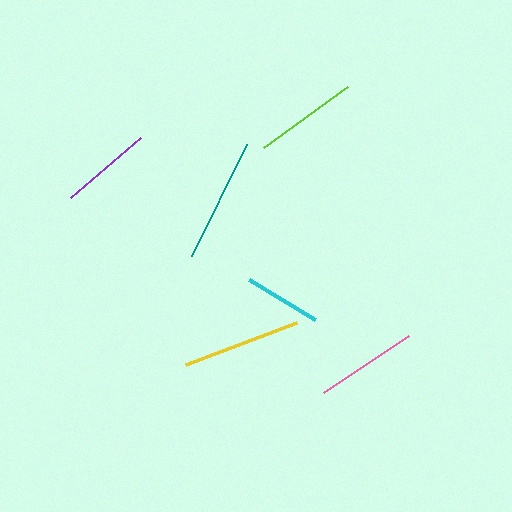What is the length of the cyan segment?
The cyan segment is approximately 78 pixels long.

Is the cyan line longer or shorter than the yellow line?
The yellow line is longer than the cyan line.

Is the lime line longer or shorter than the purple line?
The lime line is longer than the purple line.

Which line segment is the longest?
The teal line is the longest at approximately 125 pixels.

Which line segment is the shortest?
The cyan line is the shortest at approximately 78 pixels.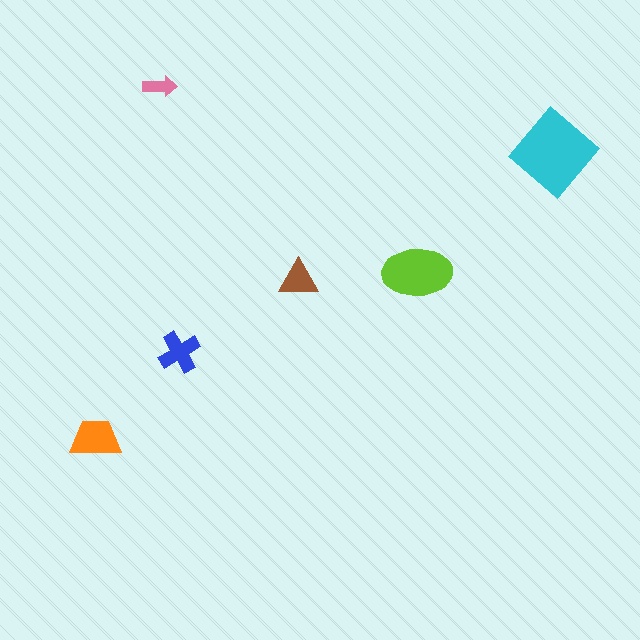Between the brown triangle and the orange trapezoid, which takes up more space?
The orange trapezoid.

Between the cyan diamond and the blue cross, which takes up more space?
The cyan diamond.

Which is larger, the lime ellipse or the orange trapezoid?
The lime ellipse.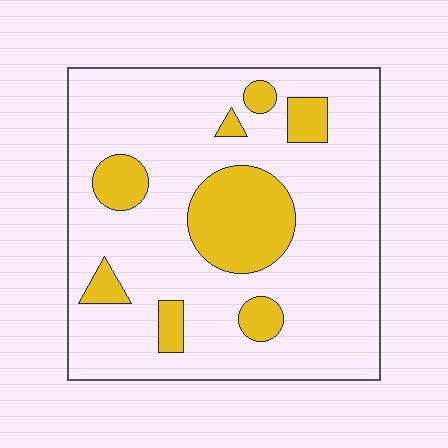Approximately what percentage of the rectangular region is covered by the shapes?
Approximately 20%.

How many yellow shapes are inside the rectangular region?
8.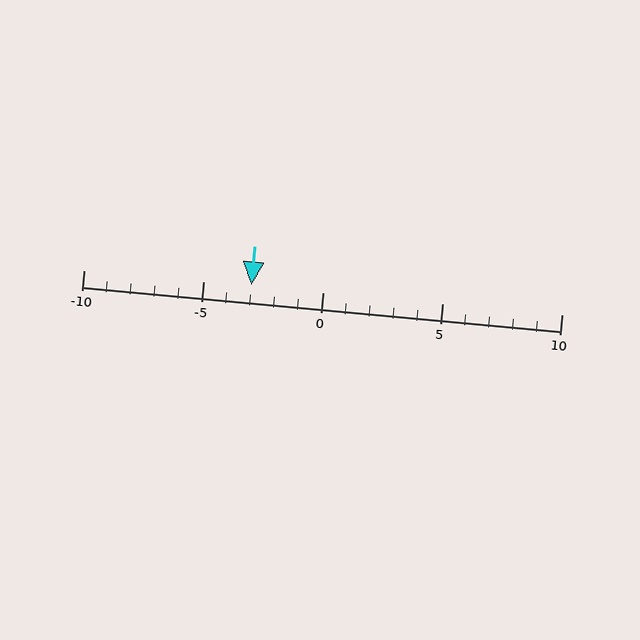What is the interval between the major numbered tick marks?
The major tick marks are spaced 5 units apart.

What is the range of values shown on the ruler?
The ruler shows values from -10 to 10.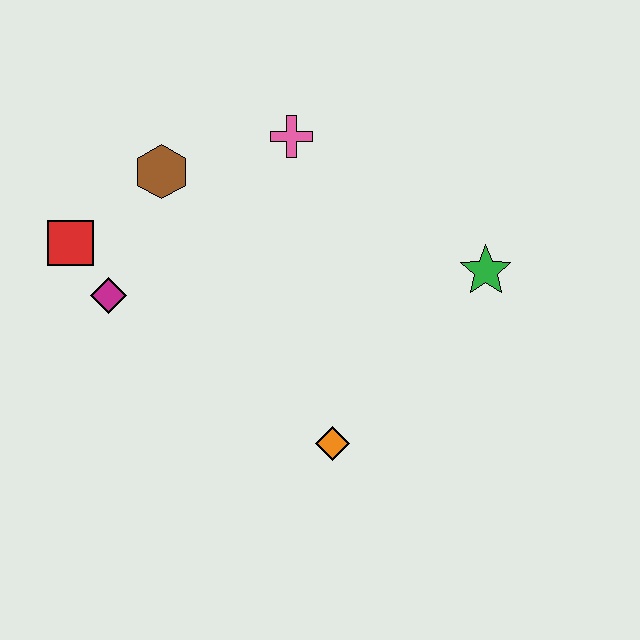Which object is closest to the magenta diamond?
The red square is closest to the magenta diamond.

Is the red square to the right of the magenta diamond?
No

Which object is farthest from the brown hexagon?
The green star is farthest from the brown hexagon.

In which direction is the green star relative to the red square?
The green star is to the right of the red square.